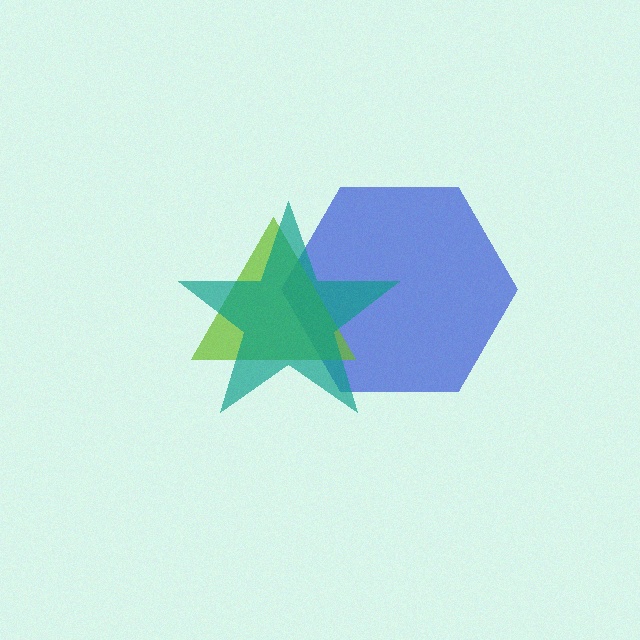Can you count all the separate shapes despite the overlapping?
Yes, there are 3 separate shapes.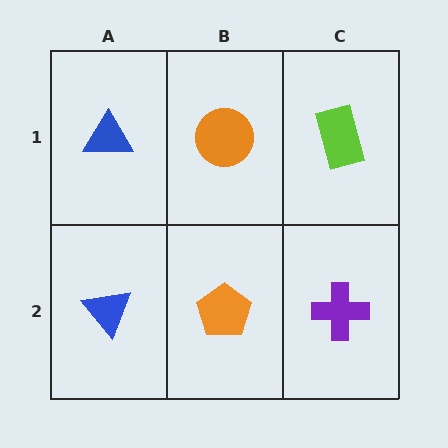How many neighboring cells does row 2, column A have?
2.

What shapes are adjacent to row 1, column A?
A blue triangle (row 2, column A), an orange circle (row 1, column B).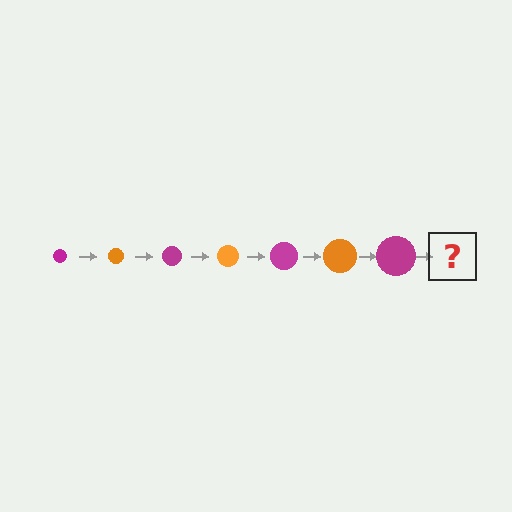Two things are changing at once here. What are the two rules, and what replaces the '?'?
The two rules are that the circle grows larger each step and the color cycles through magenta and orange. The '?' should be an orange circle, larger than the previous one.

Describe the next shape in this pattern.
It should be an orange circle, larger than the previous one.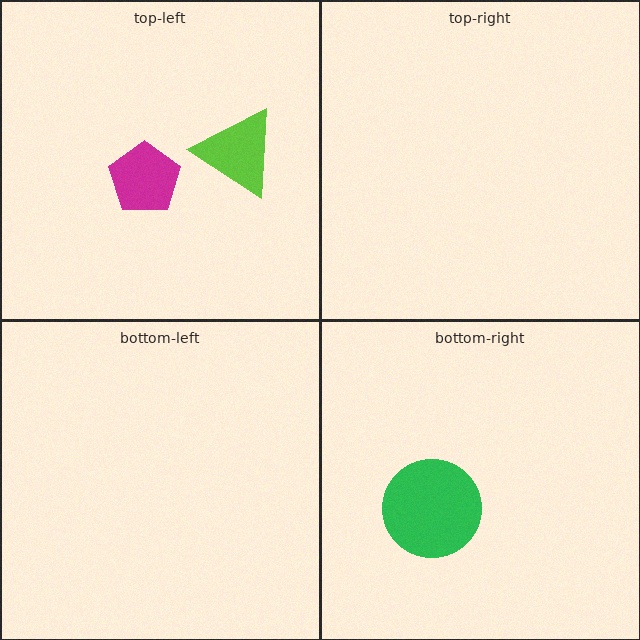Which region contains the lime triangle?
The top-left region.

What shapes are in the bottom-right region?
The green circle.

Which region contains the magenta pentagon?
The top-left region.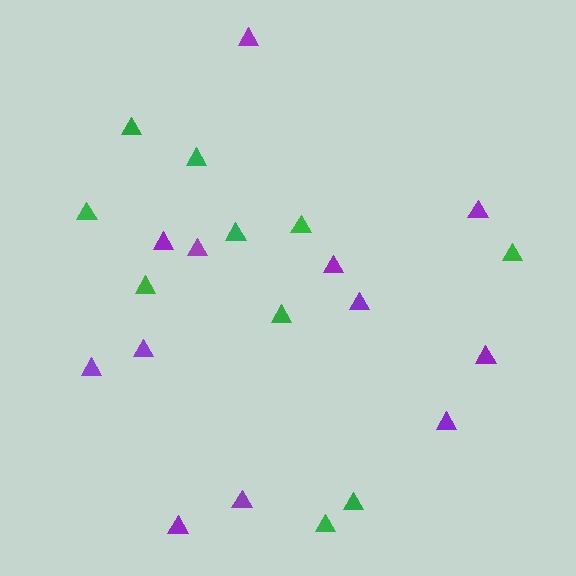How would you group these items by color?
There are 2 groups: one group of green triangles (10) and one group of purple triangles (12).